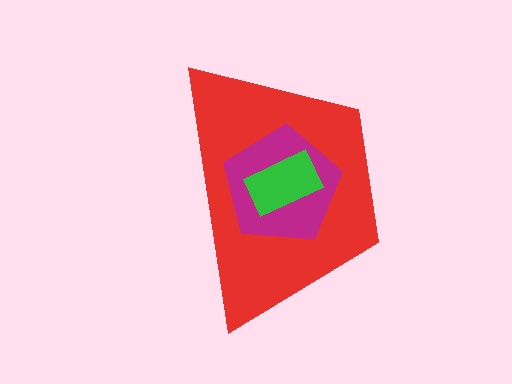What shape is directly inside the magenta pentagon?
The green rectangle.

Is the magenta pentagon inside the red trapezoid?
Yes.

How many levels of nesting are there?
3.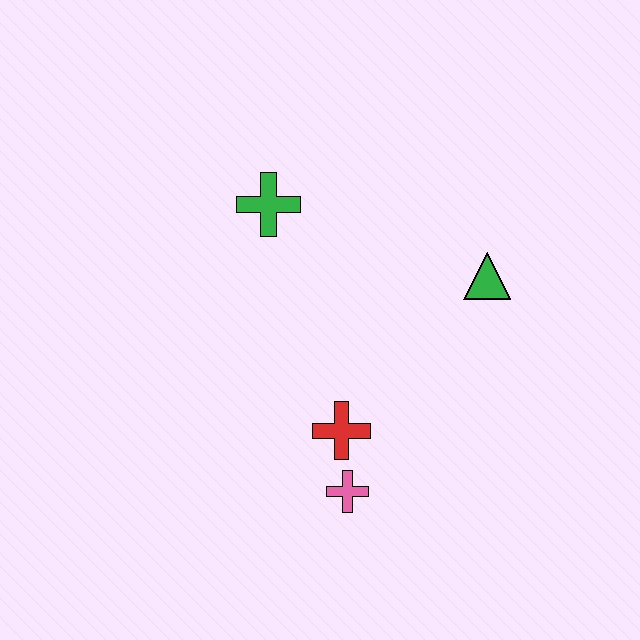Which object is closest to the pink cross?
The red cross is closest to the pink cross.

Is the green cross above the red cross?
Yes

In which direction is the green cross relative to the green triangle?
The green cross is to the left of the green triangle.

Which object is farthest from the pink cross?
The green cross is farthest from the pink cross.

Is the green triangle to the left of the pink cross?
No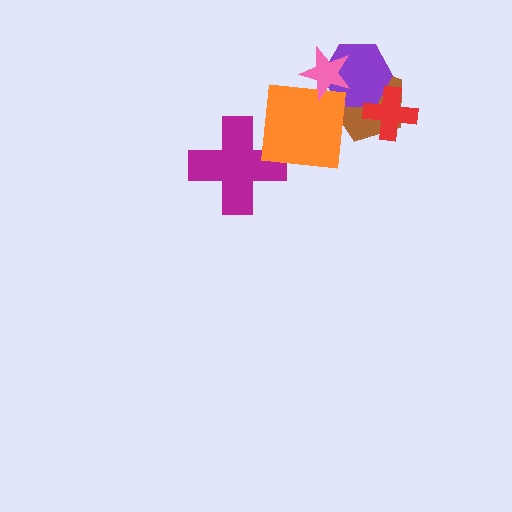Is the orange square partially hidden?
Yes, it is partially covered by another shape.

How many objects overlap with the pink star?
3 objects overlap with the pink star.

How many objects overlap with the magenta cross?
1 object overlaps with the magenta cross.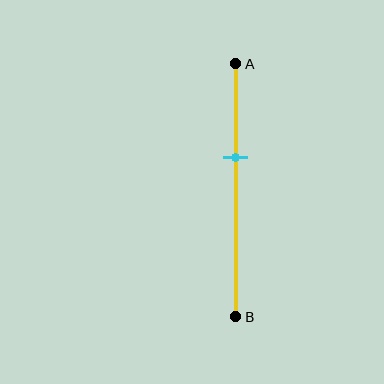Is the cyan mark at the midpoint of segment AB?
No, the mark is at about 35% from A, not at the 50% midpoint.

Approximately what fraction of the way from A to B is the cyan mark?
The cyan mark is approximately 35% of the way from A to B.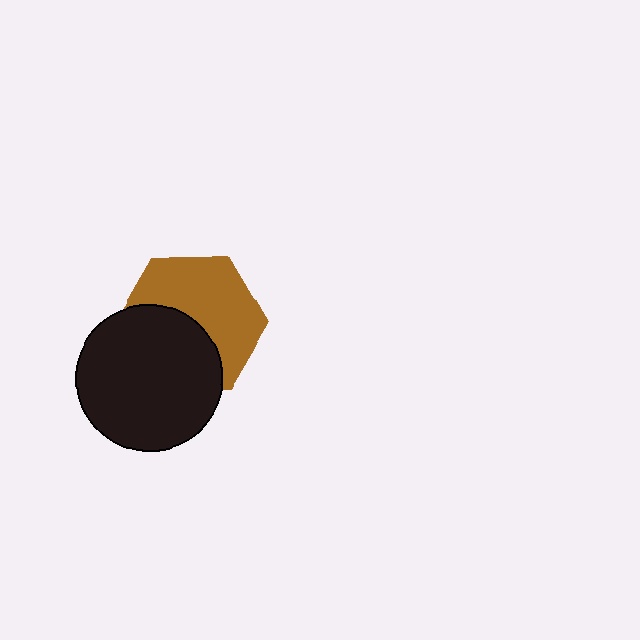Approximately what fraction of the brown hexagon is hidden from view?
Roughly 44% of the brown hexagon is hidden behind the black circle.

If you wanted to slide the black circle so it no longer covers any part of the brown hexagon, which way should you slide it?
Slide it down — that is the most direct way to separate the two shapes.